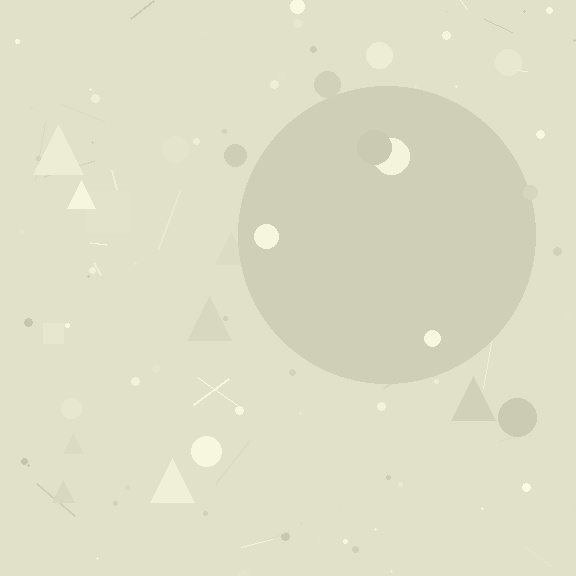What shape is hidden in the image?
A circle is hidden in the image.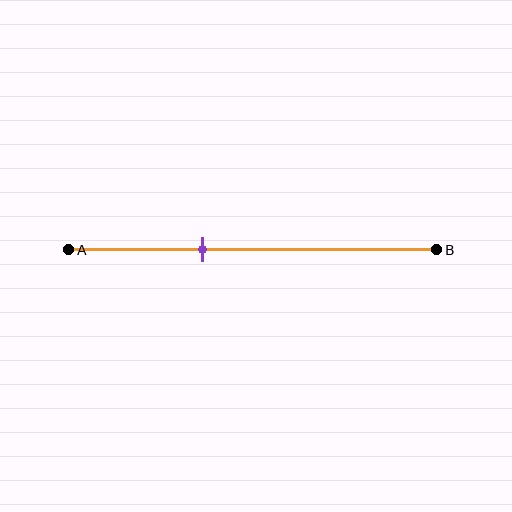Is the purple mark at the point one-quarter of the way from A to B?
No, the mark is at about 35% from A, not at the 25% one-quarter point.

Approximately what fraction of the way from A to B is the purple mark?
The purple mark is approximately 35% of the way from A to B.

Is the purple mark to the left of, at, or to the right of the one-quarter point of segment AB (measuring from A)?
The purple mark is to the right of the one-quarter point of segment AB.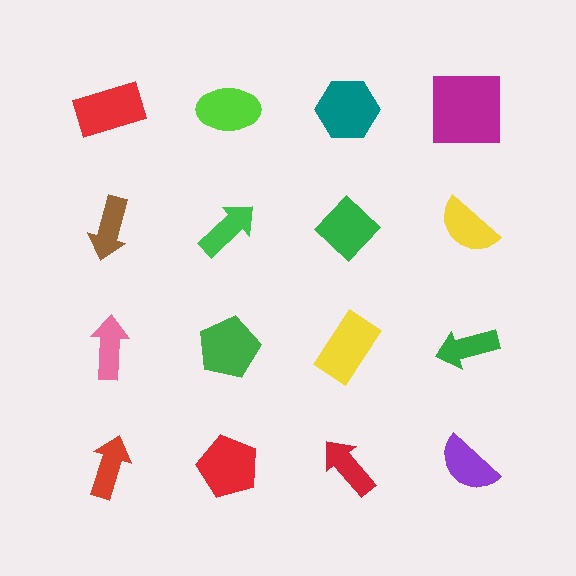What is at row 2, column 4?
A yellow semicircle.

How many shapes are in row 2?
4 shapes.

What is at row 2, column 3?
A green diamond.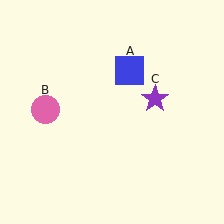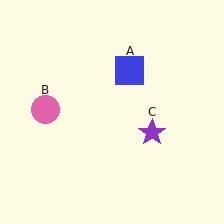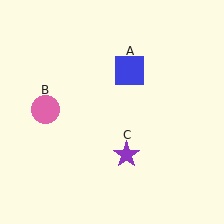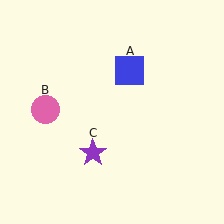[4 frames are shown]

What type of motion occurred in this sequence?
The purple star (object C) rotated clockwise around the center of the scene.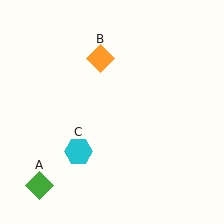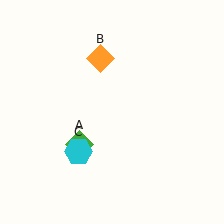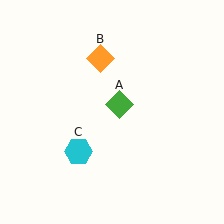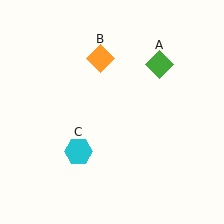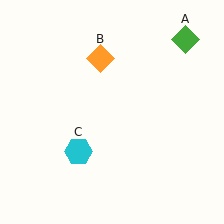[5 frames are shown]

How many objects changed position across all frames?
1 object changed position: green diamond (object A).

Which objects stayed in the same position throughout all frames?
Orange diamond (object B) and cyan hexagon (object C) remained stationary.